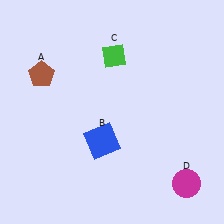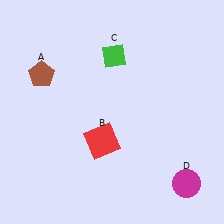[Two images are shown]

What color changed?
The square (B) changed from blue in Image 1 to red in Image 2.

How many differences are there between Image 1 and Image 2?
There is 1 difference between the two images.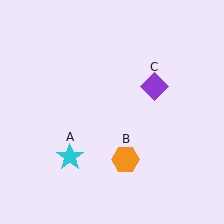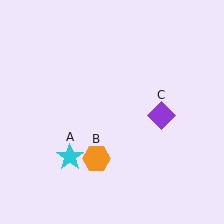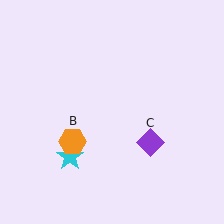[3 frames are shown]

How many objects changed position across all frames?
2 objects changed position: orange hexagon (object B), purple diamond (object C).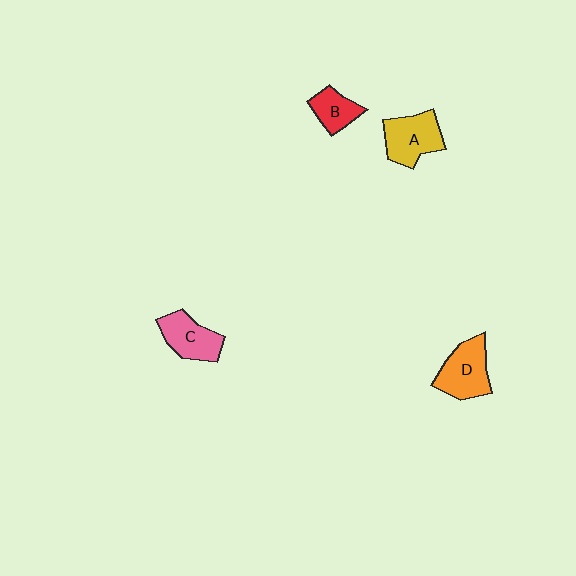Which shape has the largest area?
Shape D (orange).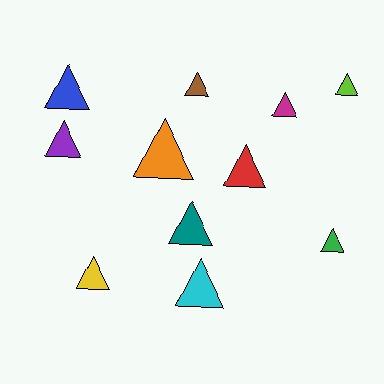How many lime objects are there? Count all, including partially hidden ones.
There is 1 lime object.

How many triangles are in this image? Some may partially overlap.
There are 11 triangles.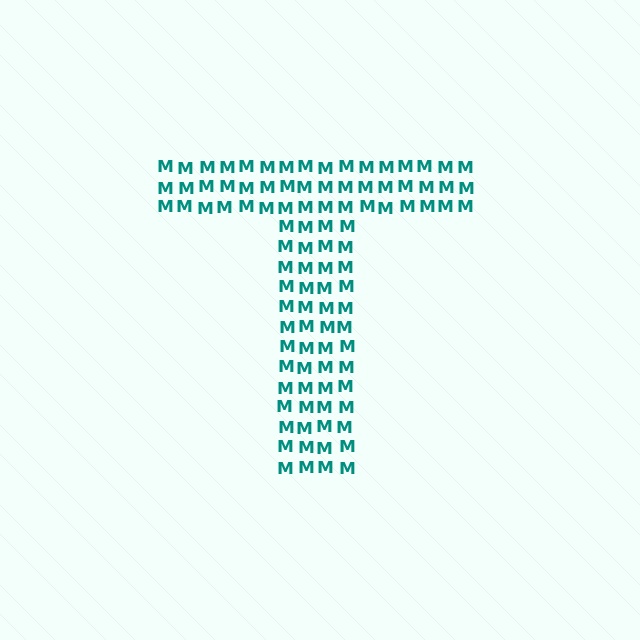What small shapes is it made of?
It is made of small letter M's.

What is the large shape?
The large shape is the letter T.